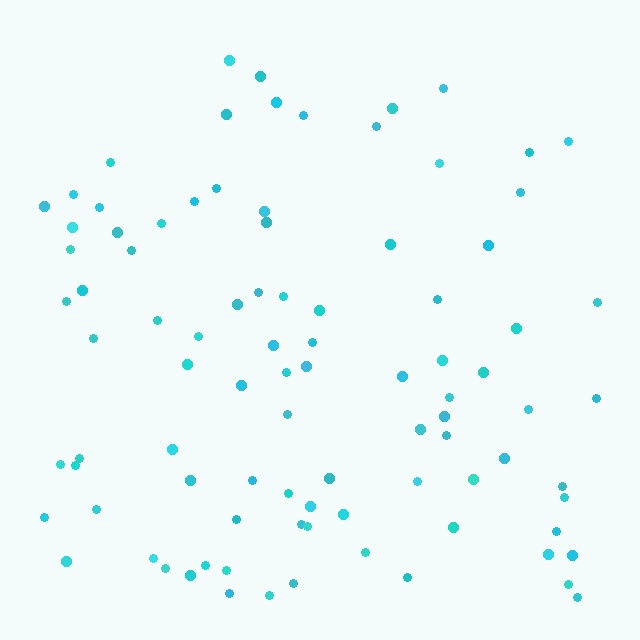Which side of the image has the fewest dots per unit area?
The top.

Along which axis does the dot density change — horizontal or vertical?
Vertical.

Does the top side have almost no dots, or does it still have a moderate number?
Still a moderate number, just noticeably fewer than the bottom.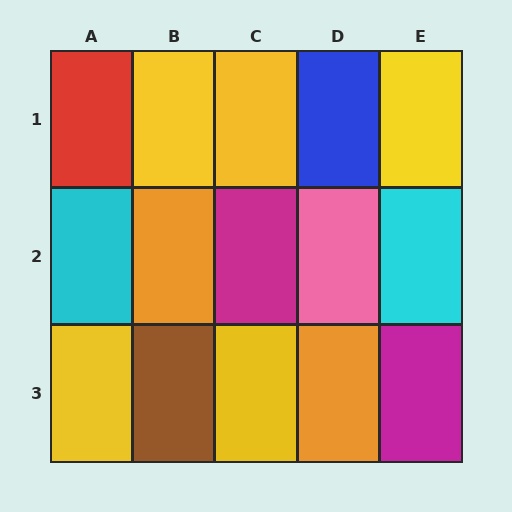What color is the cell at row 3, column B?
Brown.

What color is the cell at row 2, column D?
Pink.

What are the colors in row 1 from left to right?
Red, yellow, yellow, blue, yellow.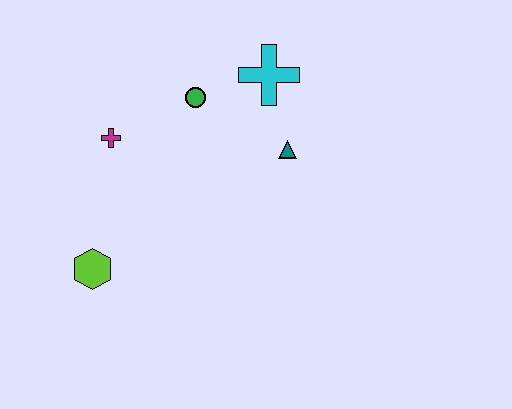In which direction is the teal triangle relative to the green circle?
The teal triangle is to the right of the green circle.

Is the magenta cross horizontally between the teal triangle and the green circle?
No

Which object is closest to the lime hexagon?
The magenta cross is closest to the lime hexagon.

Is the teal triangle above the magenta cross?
No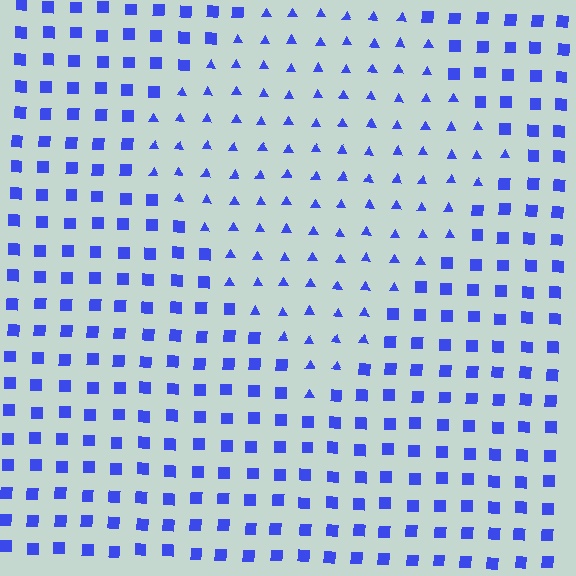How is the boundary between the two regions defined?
The boundary is defined by a change in element shape: triangles inside vs. squares outside. All elements share the same color and spacing.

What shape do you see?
I see a diamond.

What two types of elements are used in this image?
The image uses triangles inside the diamond region and squares outside it.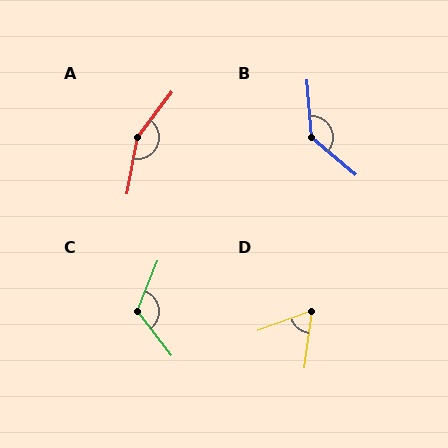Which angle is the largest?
A, at approximately 154 degrees.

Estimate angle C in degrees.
Approximately 121 degrees.